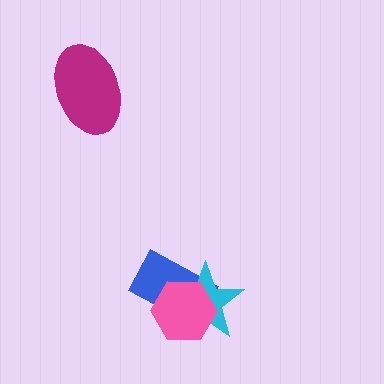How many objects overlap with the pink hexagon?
2 objects overlap with the pink hexagon.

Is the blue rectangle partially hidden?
Yes, it is partially covered by another shape.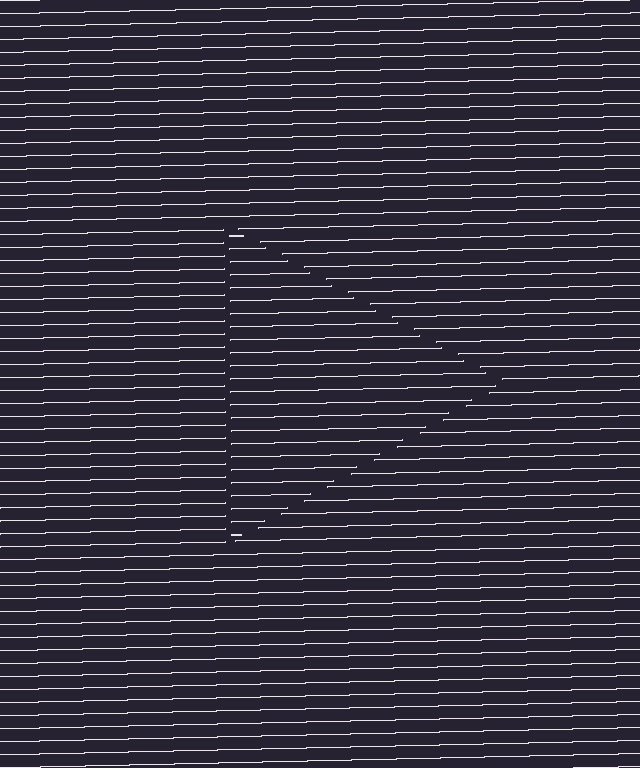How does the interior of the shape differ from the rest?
The interior of the shape contains the same grating, shifted by half a period — the contour is defined by the phase discontinuity where line-ends from the inner and outer gratings abut.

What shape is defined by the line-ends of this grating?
An illusory triangle. The interior of the shape contains the same grating, shifted by half a period — the contour is defined by the phase discontinuity where line-ends from the inner and outer gratings abut.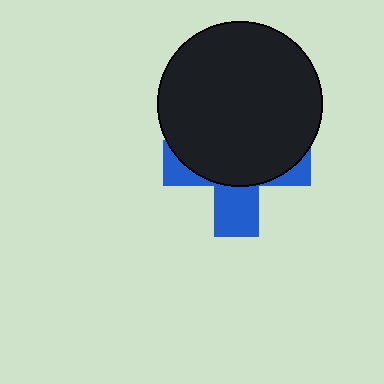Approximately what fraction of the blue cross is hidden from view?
Roughly 64% of the blue cross is hidden behind the black circle.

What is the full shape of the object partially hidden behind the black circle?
The partially hidden object is a blue cross.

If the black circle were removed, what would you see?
You would see the complete blue cross.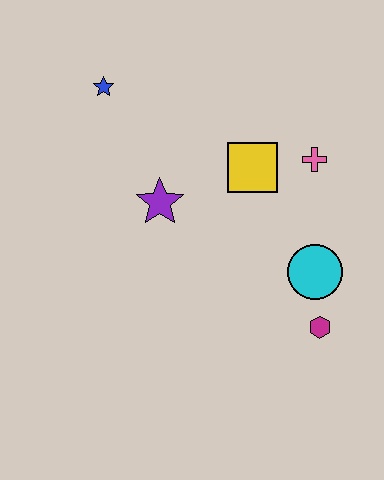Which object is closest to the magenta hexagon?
The cyan circle is closest to the magenta hexagon.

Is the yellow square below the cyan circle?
No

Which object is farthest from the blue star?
The magenta hexagon is farthest from the blue star.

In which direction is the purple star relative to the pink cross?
The purple star is to the left of the pink cross.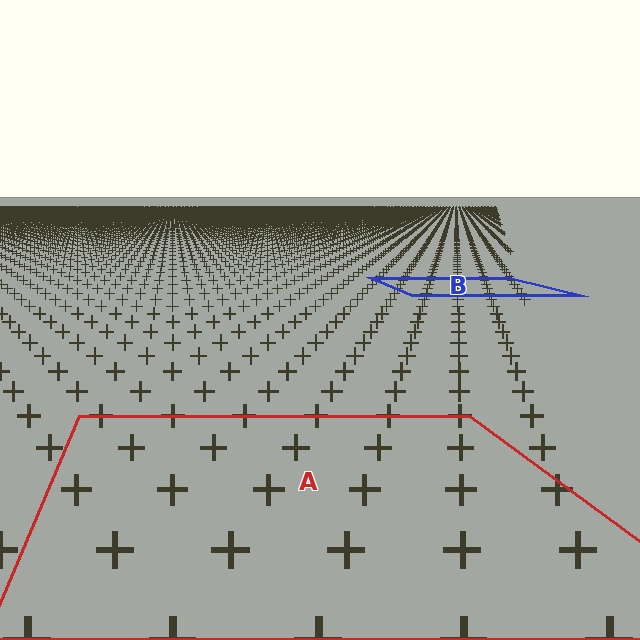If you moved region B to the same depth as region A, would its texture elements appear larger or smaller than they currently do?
They would appear larger. At a closer depth, the same texture elements are projected at a bigger on-screen size.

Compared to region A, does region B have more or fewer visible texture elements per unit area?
Region B has more texture elements per unit area — they are packed more densely because it is farther away.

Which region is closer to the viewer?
Region A is closer. The texture elements there are larger and more spread out.